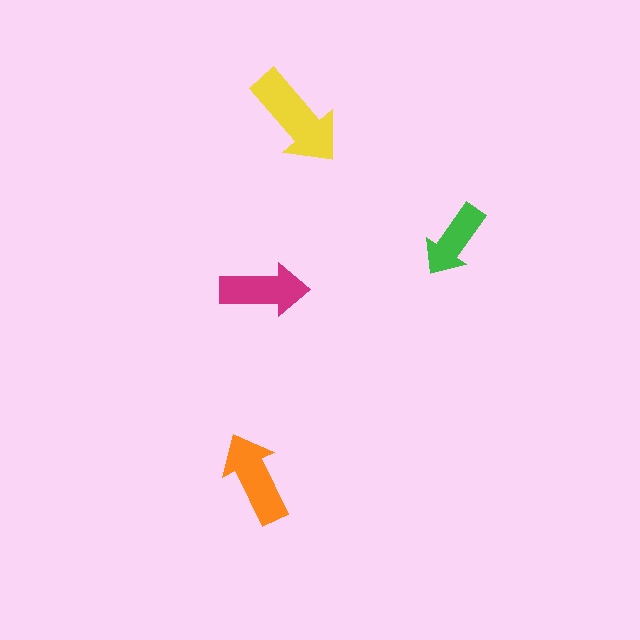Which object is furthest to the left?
The orange arrow is leftmost.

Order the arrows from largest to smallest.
the yellow one, the orange one, the magenta one, the green one.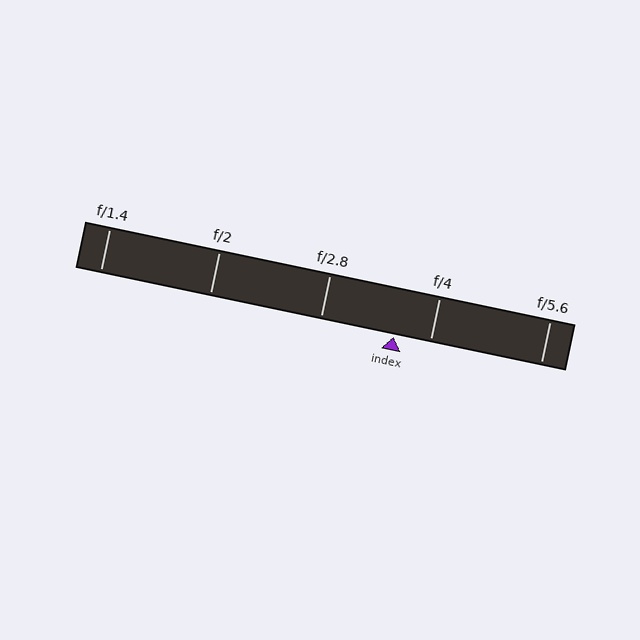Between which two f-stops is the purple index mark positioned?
The index mark is between f/2.8 and f/4.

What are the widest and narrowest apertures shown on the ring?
The widest aperture shown is f/1.4 and the narrowest is f/5.6.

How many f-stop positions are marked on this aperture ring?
There are 5 f-stop positions marked.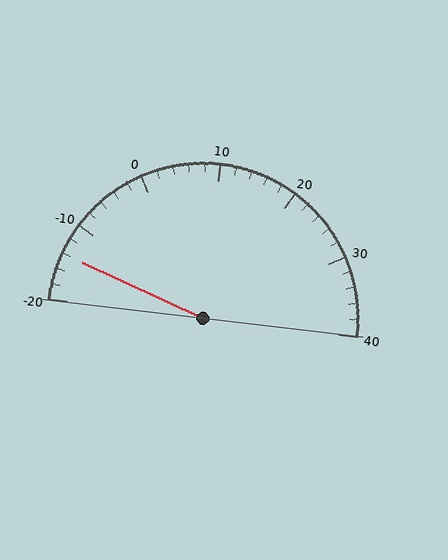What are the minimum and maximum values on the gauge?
The gauge ranges from -20 to 40.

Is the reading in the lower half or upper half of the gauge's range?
The reading is in the lower half of the range (-20 to 40).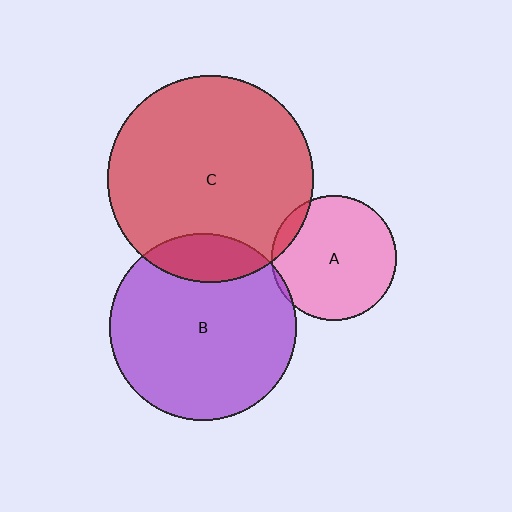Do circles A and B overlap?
Yes.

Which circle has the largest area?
Circle C (red).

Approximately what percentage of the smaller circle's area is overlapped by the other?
Approximately 5%.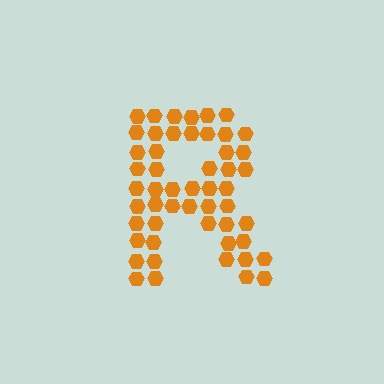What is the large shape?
The large shape is the letter R.